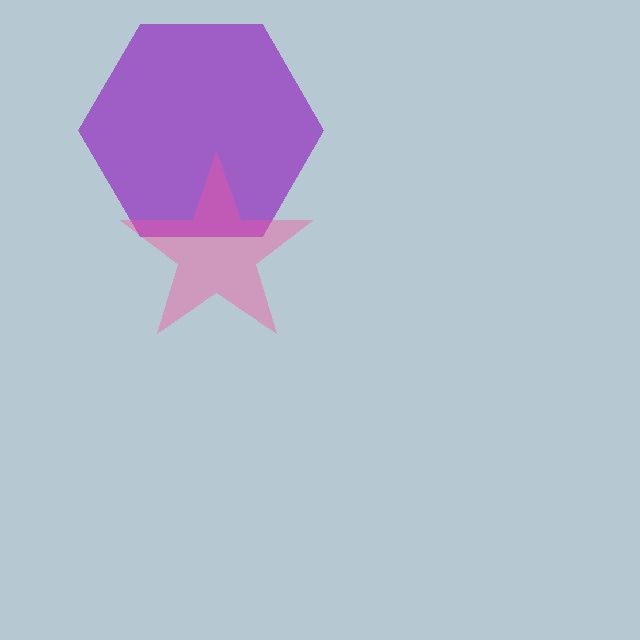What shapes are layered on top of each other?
The layered shapes are: a purple hexagon, a pink star.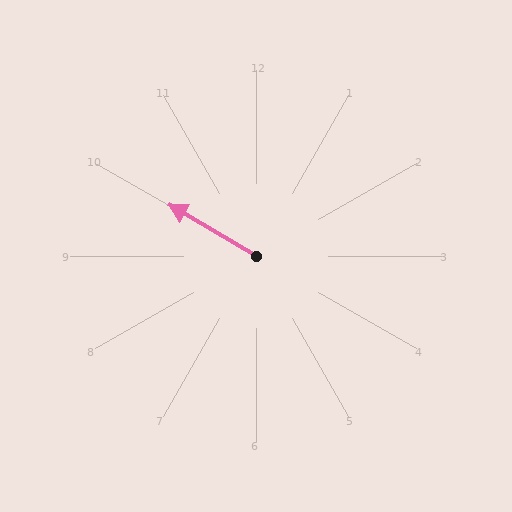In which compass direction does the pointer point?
Northwest.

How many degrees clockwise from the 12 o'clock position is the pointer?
Approximately 301 degrees.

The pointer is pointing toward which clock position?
Roughly 10 o'clock.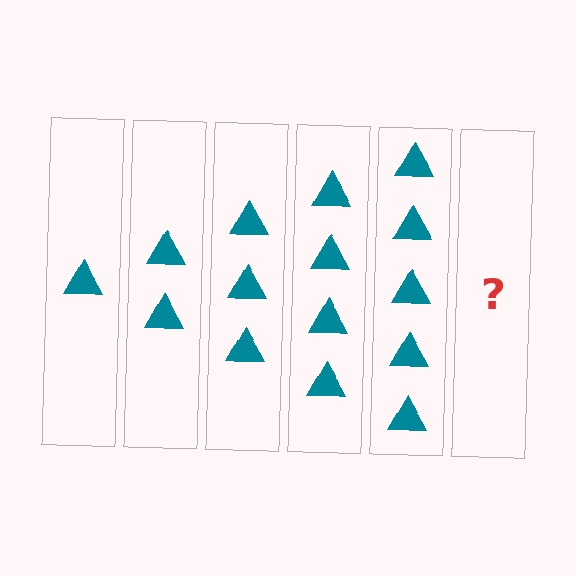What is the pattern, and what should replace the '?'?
The pattern is that each step adds one more triangle. The '?' should be 6 triangles.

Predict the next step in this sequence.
The next step is 6 triangles.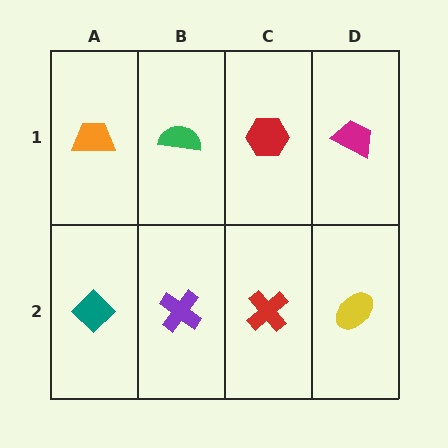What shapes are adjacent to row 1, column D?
A yellow ellipse (row 2, column D), a red hexagon (row 1, column C).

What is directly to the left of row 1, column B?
An orange trapezoid.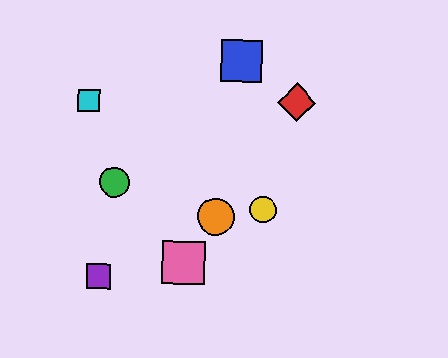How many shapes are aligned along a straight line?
3 shapes (the red diamond, the orange circle, the pink square) are aligned along a straight line.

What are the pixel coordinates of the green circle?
The green circle is at (114, 182).